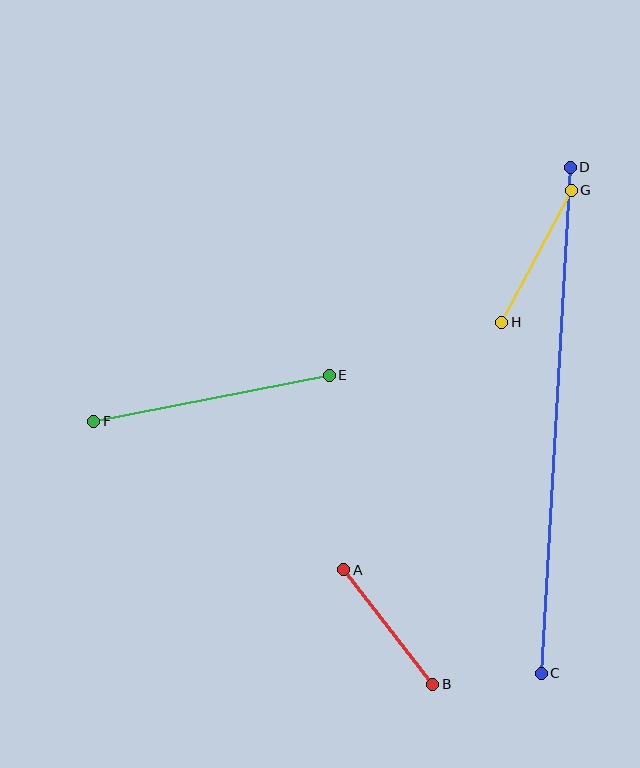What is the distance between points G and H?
The distance is approximately 149 pixels.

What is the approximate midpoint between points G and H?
The midpoint is at approximately (537, 256) pixels.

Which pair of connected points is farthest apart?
Points C and D are farthest apart.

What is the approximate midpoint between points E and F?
The midpoint is at approximately (212, 398) pixels.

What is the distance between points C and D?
The distance is approximately 507 pixels.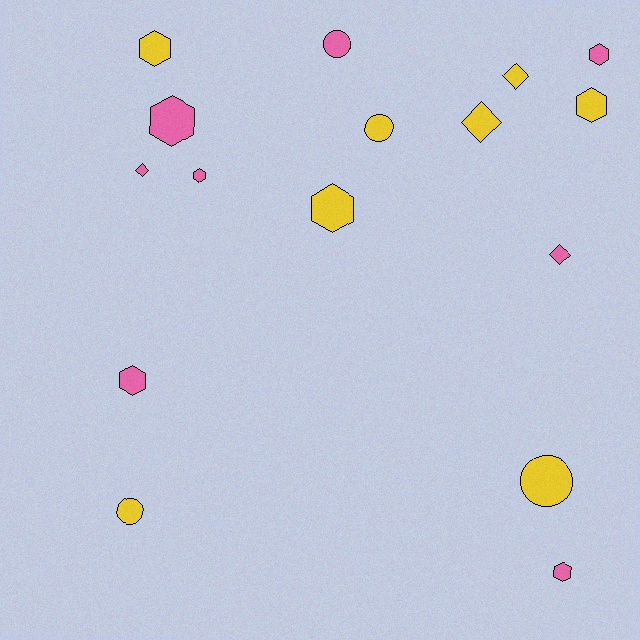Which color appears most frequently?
Pink, with 8 objects.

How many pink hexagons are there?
There are 5 pink hexagons.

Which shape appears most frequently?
Hexagon, with 8 objects.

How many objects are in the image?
There are 16 objects.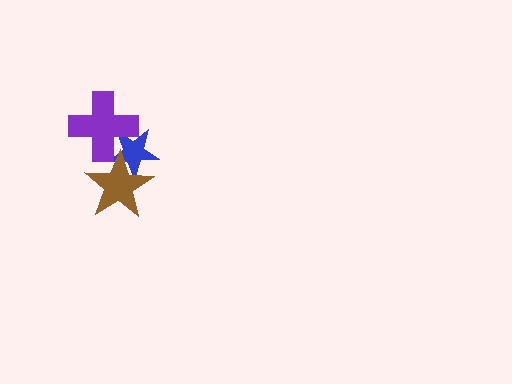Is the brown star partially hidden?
Yes, it is partially covered by another shape.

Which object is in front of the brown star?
The purple cross is in front of the brown star.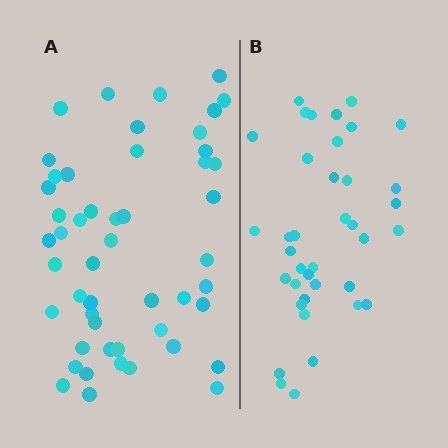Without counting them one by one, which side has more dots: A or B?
Region A (the left region) has more dots.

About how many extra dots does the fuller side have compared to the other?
Region A has roughly 12 or so more dots than region B.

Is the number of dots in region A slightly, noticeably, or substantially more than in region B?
Region A has noticeably more, but not dramatically so. The ratio is roughly 1.3 to 1.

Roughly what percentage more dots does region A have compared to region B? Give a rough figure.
About 30% more.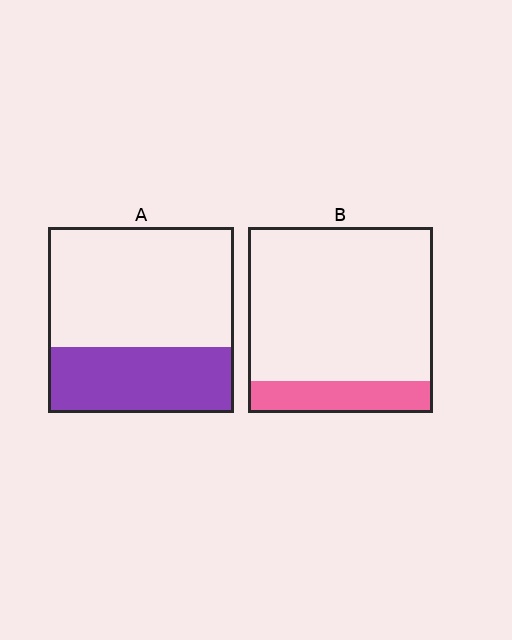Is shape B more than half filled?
No.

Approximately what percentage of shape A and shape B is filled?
A is approximately 35% and B is approximately 15%.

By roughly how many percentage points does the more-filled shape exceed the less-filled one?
By roughly 20 percentage points (A over B).